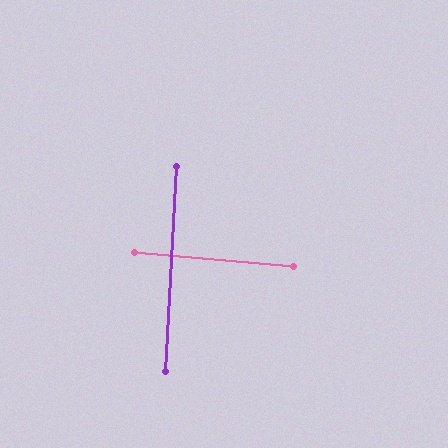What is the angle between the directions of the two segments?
Approximately 88 degrees.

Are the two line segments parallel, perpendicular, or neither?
Perpendicular — they meet at approximately 88°.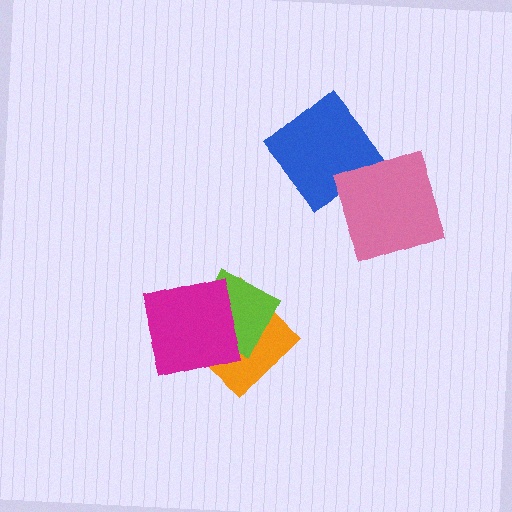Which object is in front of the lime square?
The magenta square is in front of the lime square.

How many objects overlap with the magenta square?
2 objects overlap with the magenta square.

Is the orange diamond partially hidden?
Yes, it is partially covered by another shape.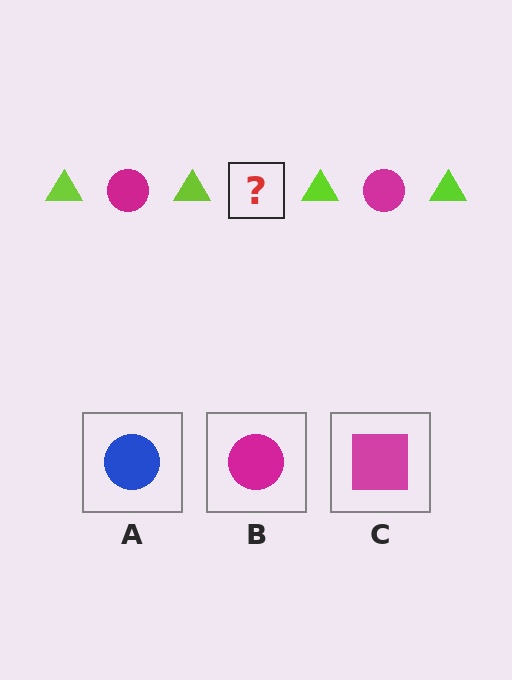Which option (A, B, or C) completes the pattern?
B.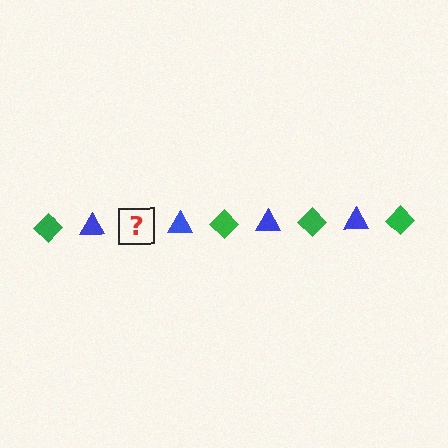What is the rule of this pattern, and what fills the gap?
The rule is that the pattern alternates between green diamond and blue triangle. The gap should be filled with a green diamond.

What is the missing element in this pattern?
The missing element is a green diamond.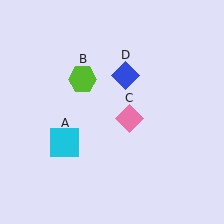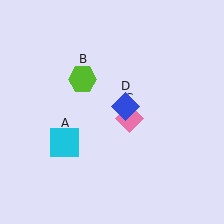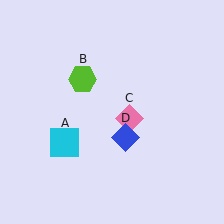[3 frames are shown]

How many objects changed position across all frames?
1 object changed position: blue diamond (object D).